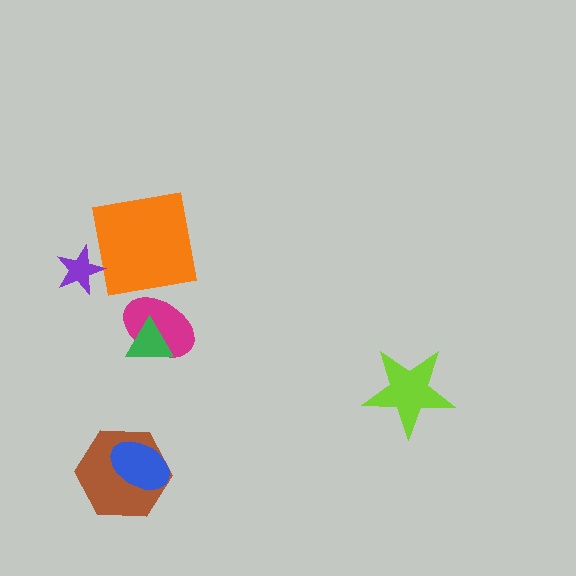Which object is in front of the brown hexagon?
The blue ellipse is in front of the brown hexagon.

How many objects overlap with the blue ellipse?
1 object overlaps with the blue ellipse.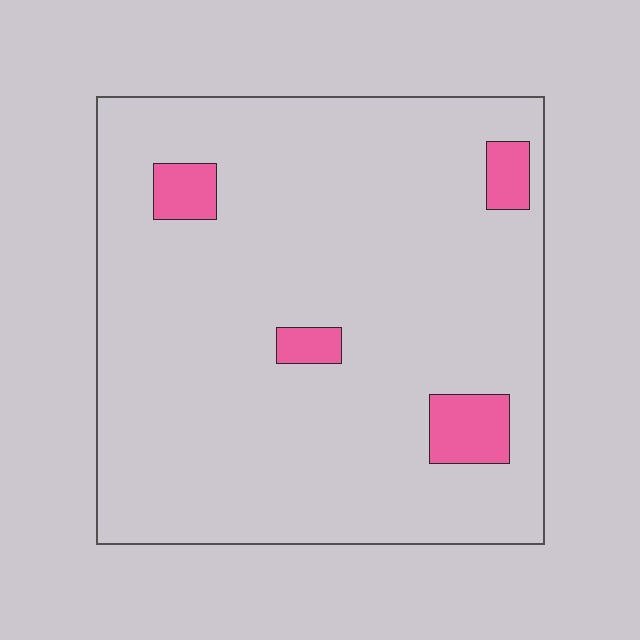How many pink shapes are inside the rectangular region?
4.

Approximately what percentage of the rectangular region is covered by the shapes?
Approximately 5%.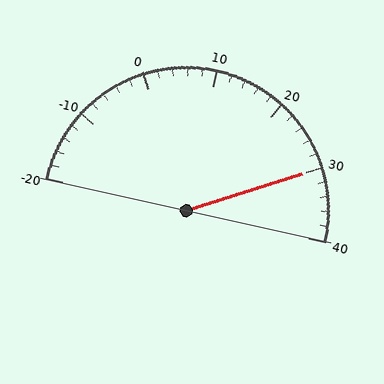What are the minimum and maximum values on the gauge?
The gauge ranges from -20 to 40.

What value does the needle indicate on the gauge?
The needle indicates approximately 30.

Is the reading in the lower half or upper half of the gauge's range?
The reading is in the upper half of the range (-20 to 40).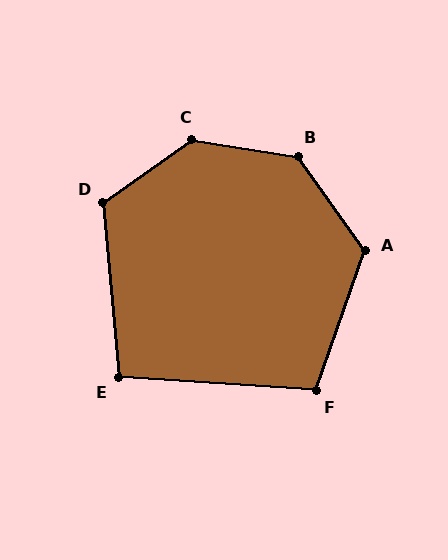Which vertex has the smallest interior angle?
E, at approximately 99 degrees.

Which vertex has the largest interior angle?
C, at approximately 136 degrees.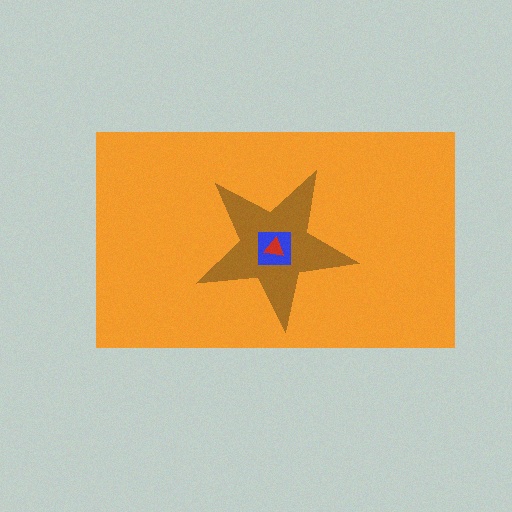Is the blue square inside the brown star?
Yes.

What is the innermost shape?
The red triangle.